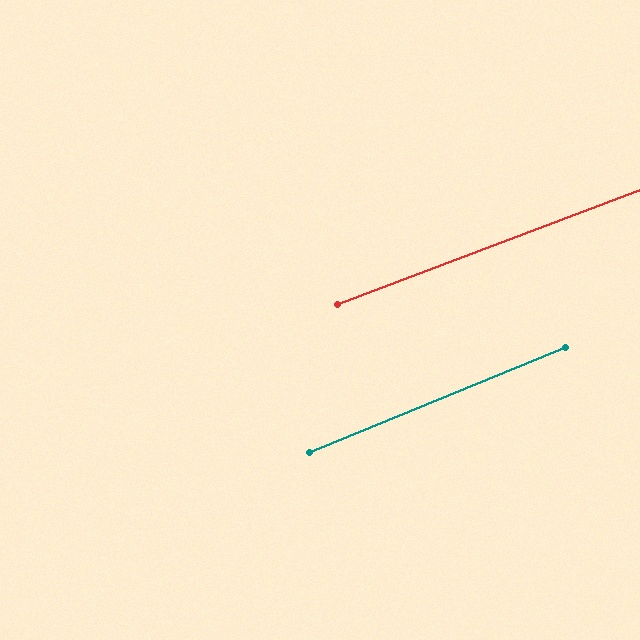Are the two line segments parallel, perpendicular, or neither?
Parallel — their directions differ by only 1.5°.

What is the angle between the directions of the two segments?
Approximately 2 degrees.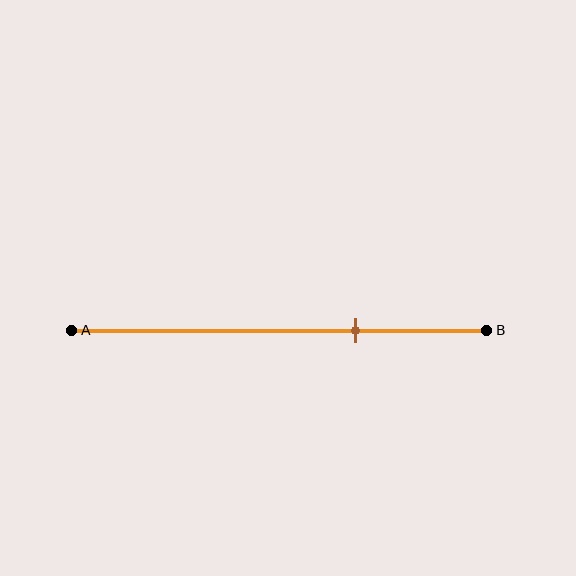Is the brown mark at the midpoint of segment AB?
No, the mark is at about 70% from A, not at the 50% midpoint.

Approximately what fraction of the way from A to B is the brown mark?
The brown mark is approximately 70% of the way from A to B.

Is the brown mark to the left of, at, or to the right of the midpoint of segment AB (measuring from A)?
The brown mark is to the right of the midpoint of segment AB.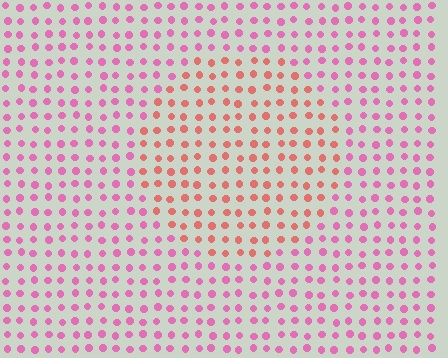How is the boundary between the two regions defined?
The boundary is defined purely by a slight shift in hue (about 40 degrees). Spacing, size, and orientation are identical on both sides.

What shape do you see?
I see a circle.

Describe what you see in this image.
The image is filled with small pink elements in a uniform arrangement. A circle-shaped region is visible where the elements are tinted to a slightly different hue, forming a subtle color boundary.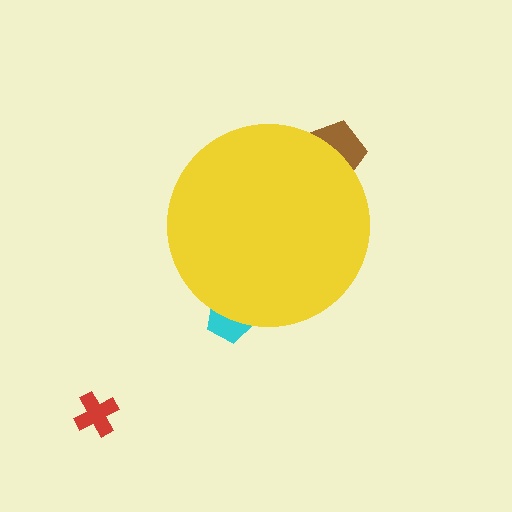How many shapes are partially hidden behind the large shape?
2 shapes are partially hidden.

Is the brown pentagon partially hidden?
Yes, the brown pentagon is partially hidden behind the yellow circle.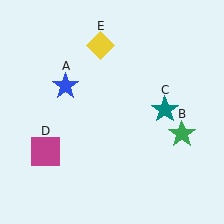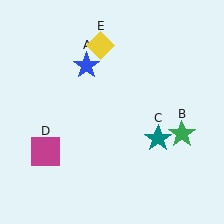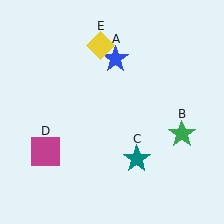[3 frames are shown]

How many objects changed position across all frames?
2 objects changed position: blue star (object A), teal star (object C).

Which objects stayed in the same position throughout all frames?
Green star (object B) and magenta square (object D) and yellow diamond (object E) remained stationary.